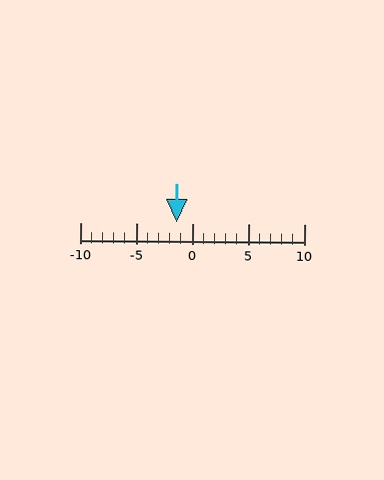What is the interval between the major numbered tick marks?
The major tick marks are spaced 5 units apart.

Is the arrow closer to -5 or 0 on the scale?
The arrow is closer to 0.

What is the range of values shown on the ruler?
The ruler shows values from -10 to 10.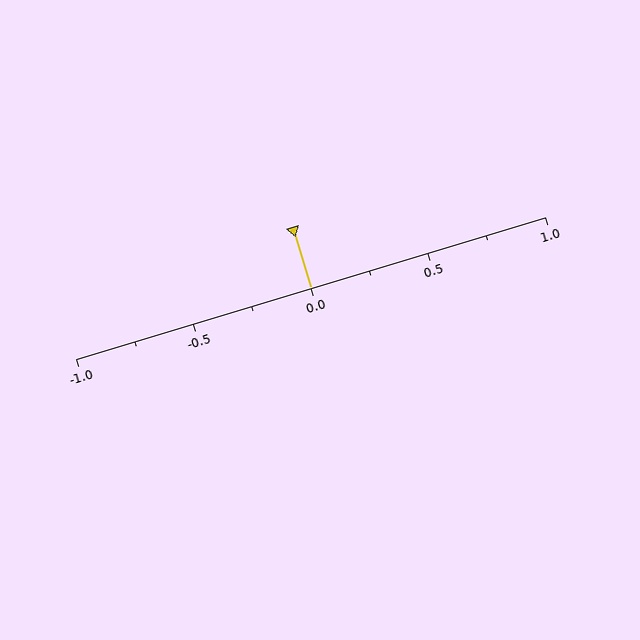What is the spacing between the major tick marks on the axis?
The major ticks are spaced 0.5 apart.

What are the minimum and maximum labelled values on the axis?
The axis runs from -1.0 to 1.0.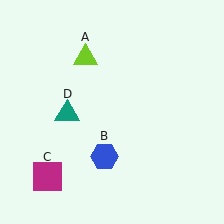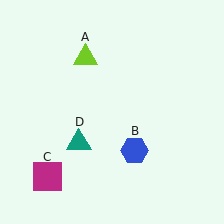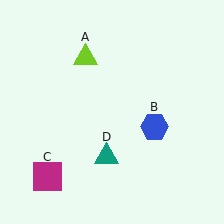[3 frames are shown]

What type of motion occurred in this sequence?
The blue hexagon (object B), teal triangle (object D) rotated counterclockwise around the center of the scene.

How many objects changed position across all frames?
2 objects changed position: blue hexagon (object B), teal triangle (object D).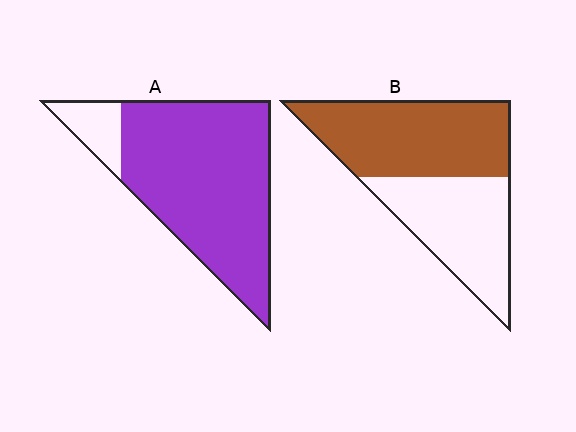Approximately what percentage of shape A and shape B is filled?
A is approximately 85% and B is approximately 55%.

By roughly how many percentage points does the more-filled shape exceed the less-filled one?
By roughly 30 percentage points (A over B).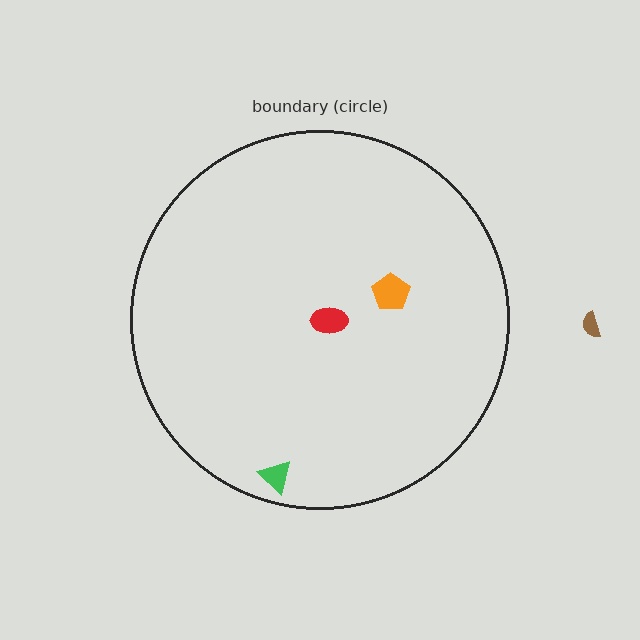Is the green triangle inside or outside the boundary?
Inside.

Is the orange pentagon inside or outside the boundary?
Inside.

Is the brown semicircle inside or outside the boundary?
Outside.